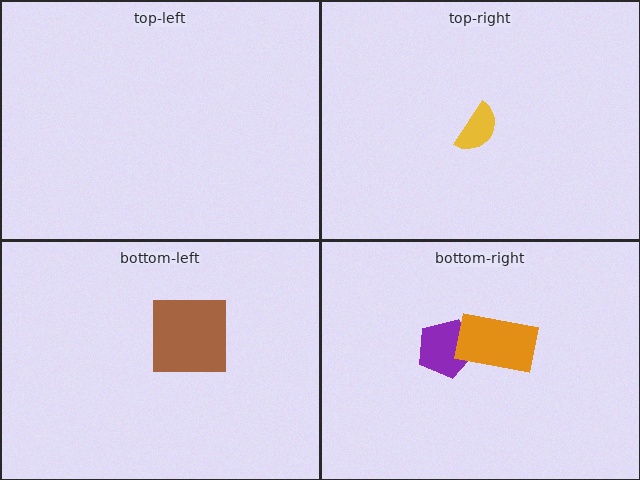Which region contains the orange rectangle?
The bottom-right region.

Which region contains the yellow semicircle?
The top-right region.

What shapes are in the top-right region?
The yellow semicircle.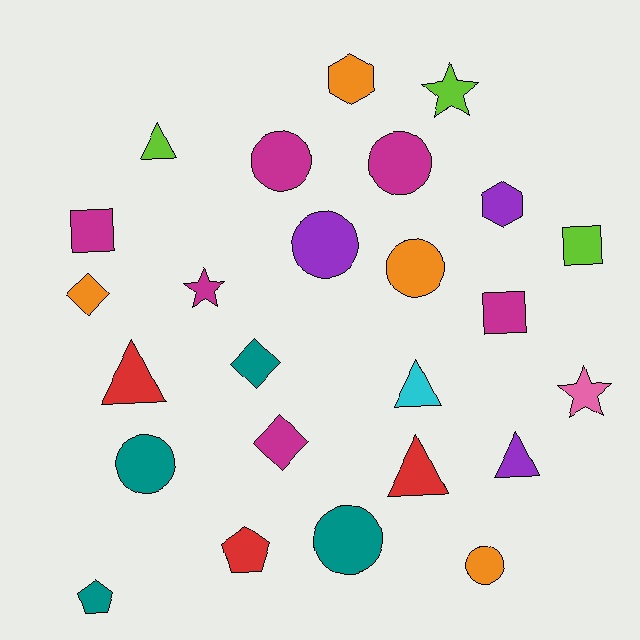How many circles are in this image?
There are 7 circles.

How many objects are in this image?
There are 25 objects.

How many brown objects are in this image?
There are no brown objects.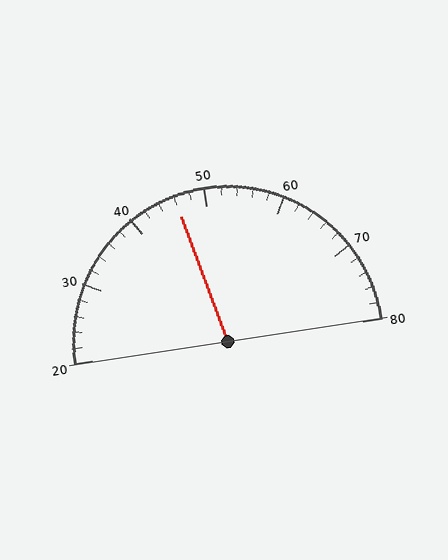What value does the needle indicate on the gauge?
The needle indicates approximately 46.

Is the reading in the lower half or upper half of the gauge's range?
The reading is in the lower half of the range (20 to 80).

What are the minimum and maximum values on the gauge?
The gauge ranges from 20 to 80.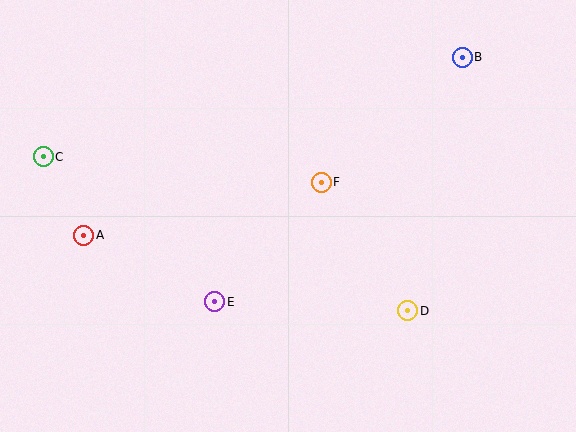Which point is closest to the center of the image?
Point F at (321, 182) is closest to the center.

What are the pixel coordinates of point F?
Point F is at (321, 182).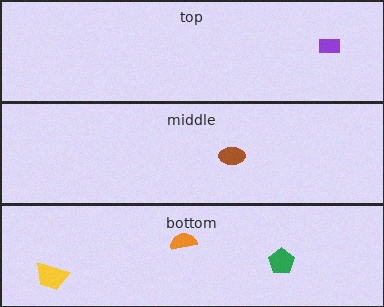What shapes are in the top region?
The purple rectangle.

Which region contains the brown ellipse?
The middle region.